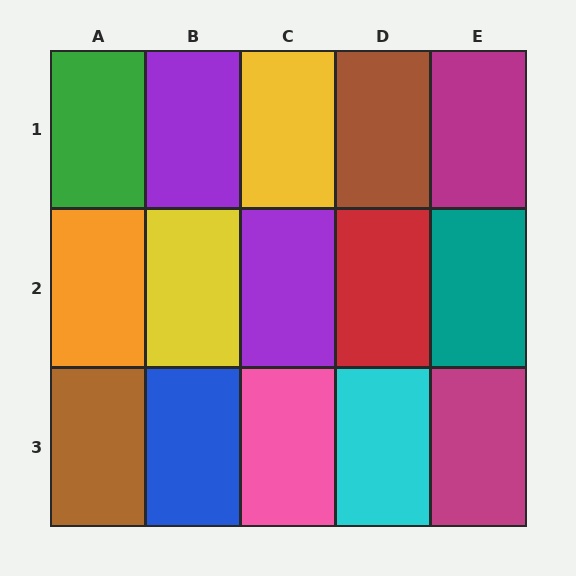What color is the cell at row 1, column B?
Purple.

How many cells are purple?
2 cells are purple.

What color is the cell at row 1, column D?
Brown.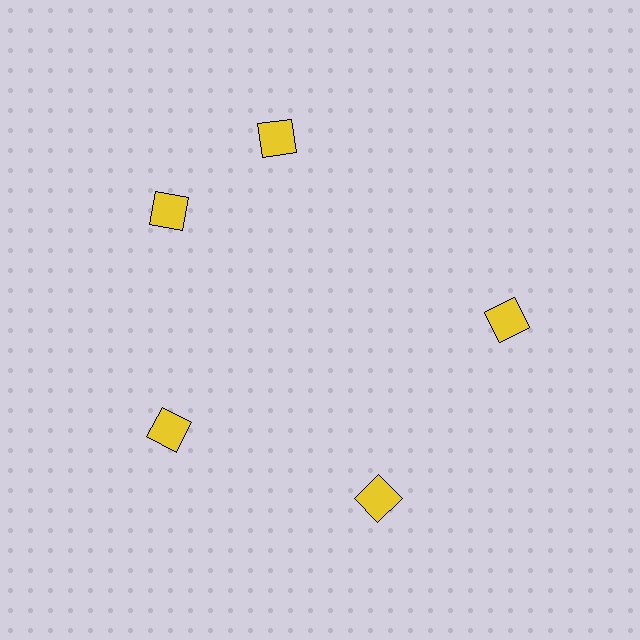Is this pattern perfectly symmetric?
No. The 5 yellow diamonds are arranged in a ring, but one element near the 1 o'clock position is rotated out of alignment along the ring, breaking the 5-fold rotational symmetry.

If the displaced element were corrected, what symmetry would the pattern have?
It would have 5-fold rotational symmetry — the pattern would map onto itself every 72 degrees.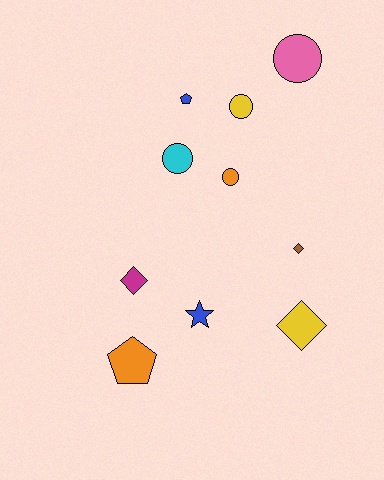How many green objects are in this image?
There are no green objects.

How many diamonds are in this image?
There are 3 diamonds.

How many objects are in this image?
There are 10 objects.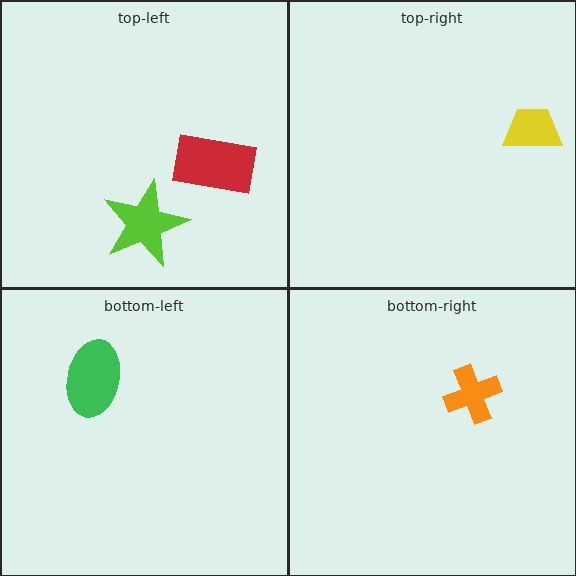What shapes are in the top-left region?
The lime star, the red rectangle.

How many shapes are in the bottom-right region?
1.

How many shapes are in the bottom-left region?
1.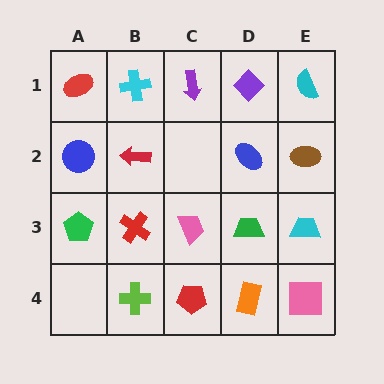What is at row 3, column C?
A pink trapezoid.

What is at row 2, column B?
A red arrow.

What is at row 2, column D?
A blue ellipse.